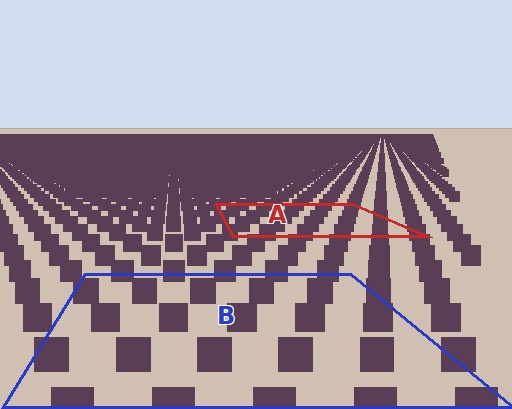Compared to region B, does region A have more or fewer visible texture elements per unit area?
Region A has more texture elements per unit area — they are packed more densely because it is farther away.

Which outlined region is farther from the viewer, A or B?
Region A is farther from the viewer — the texture elements inside it appear smaller and more densely packed.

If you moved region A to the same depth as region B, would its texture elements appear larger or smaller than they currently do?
They would appear larger. At a closer depth, the same texture elements are projected at a bigger on-screen size.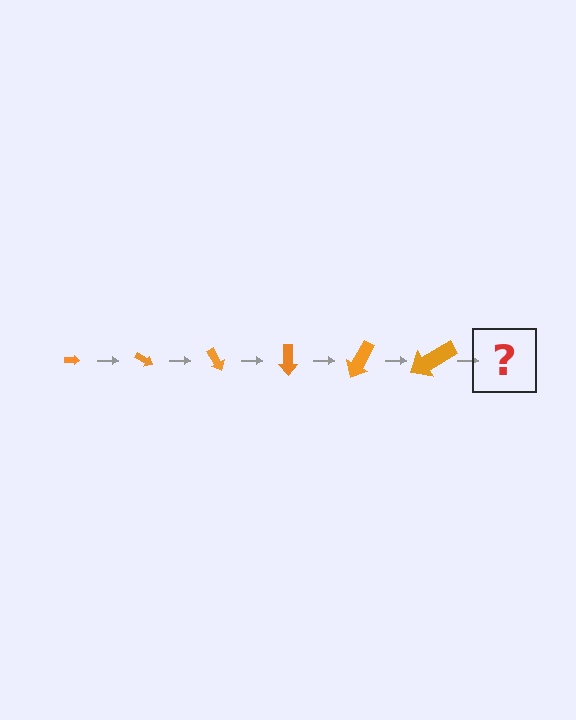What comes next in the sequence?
The next element should be an arrow, larger than the previous one and rotated 180 degrees from the start.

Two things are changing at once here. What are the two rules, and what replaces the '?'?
The two rules are that the arrow grows larger each step and it rotates 30 degrees each step. The '?' should be an arrow, larger than the previous one and rotated 180 degrees from the start.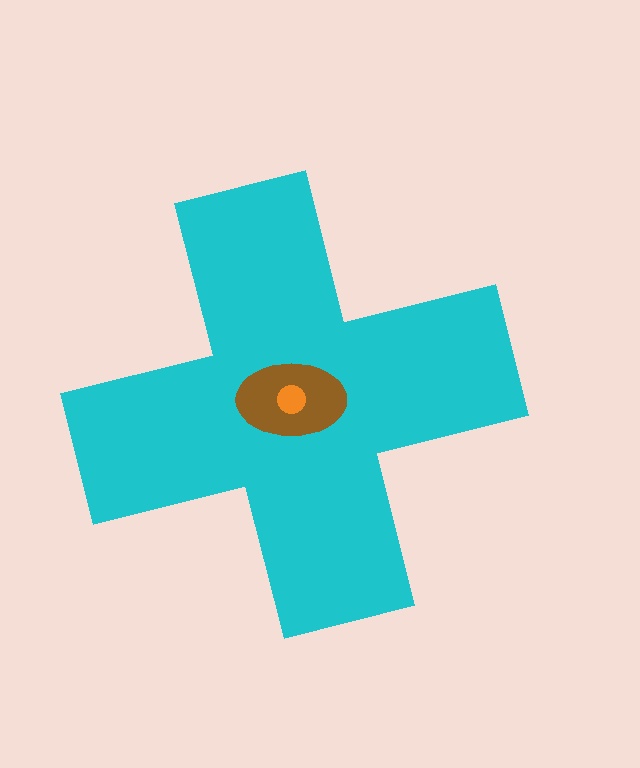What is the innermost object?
The orange circle.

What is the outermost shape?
The cyan cross.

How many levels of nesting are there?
3.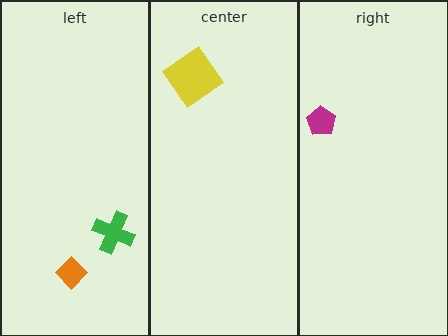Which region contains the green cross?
The left region.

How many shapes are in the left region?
2.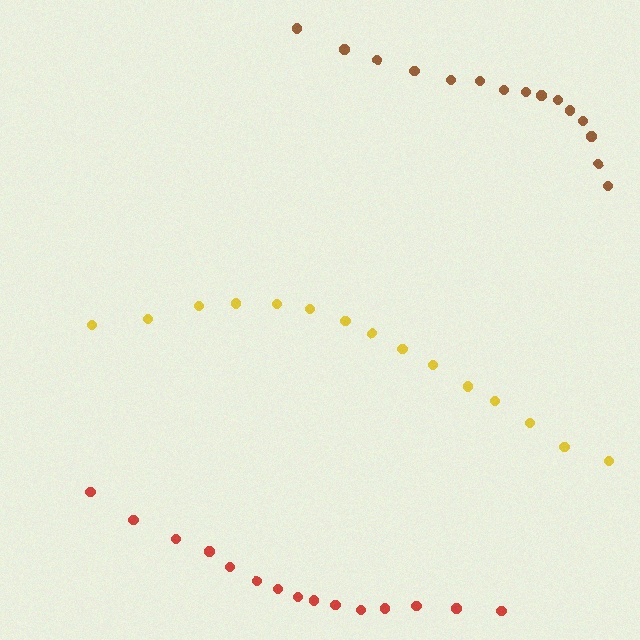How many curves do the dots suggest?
There are 3 distinct paths.